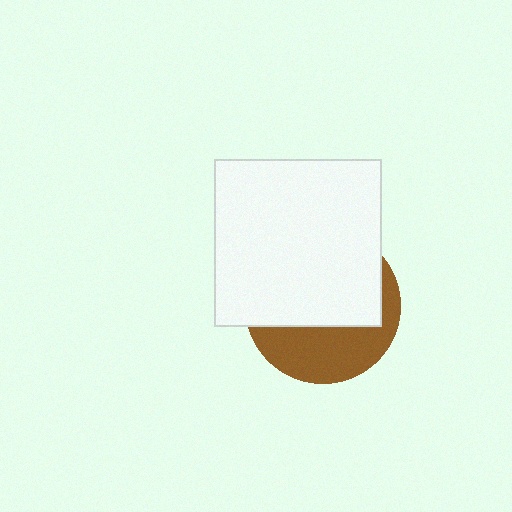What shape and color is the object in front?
The object in front is a white square.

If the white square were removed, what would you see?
You would see the complete brown circle.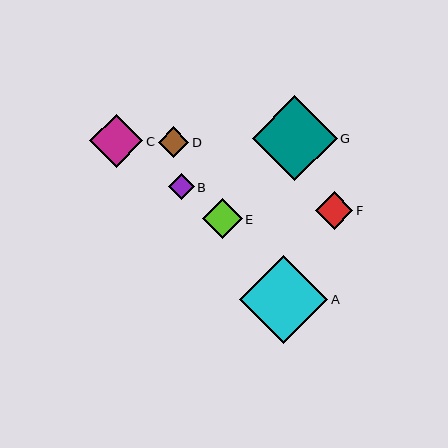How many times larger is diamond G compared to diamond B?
Diamond G is approximately 3.3 times the size of diamond B.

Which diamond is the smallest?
Diamond B is the smallest with a size of approximately 26 pixels.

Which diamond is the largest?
Diamond A is the largest with a size of approximately 88 pixels.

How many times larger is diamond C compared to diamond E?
Diamond C is approximately 1.3 times the size of diamond E.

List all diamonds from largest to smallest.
From largest to smallest: A, G, C, E, F, D, B.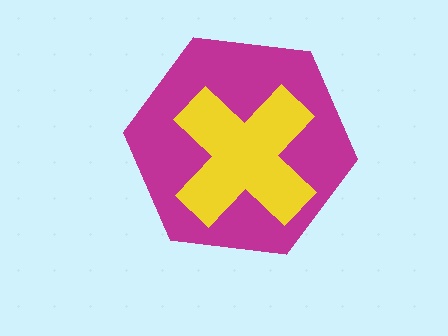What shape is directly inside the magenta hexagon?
The yellow cross.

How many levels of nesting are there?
2.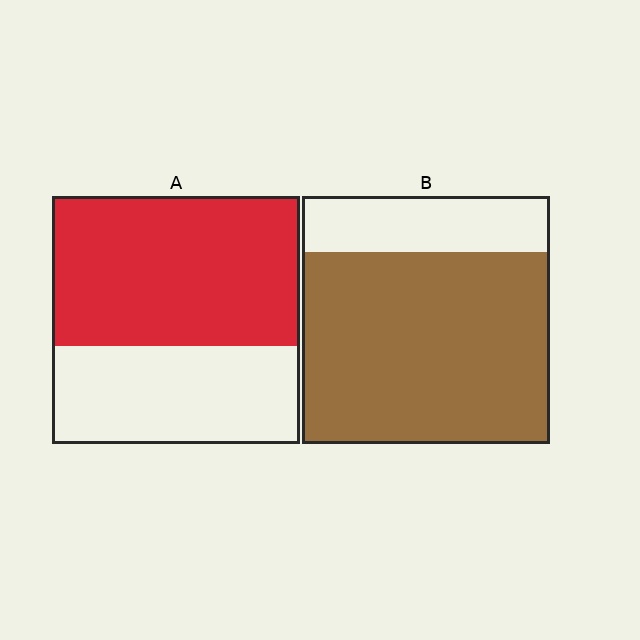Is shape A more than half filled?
Yes.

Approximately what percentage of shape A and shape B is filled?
A is approximately 60% and B is approximately 75%.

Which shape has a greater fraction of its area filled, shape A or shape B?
Shape B.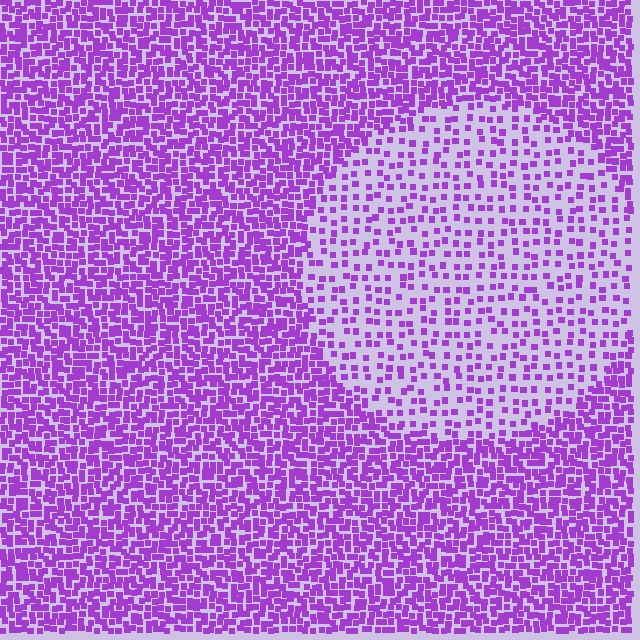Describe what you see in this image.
The image contains small purple elements arranged at two different densities. A circle-shaped region is visible where the elements are less densely packed than the surrounding area.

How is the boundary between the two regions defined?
The boundary is defined by a change in element density (approximately 2.5x ratio). All elements are the same color, size, and shape.